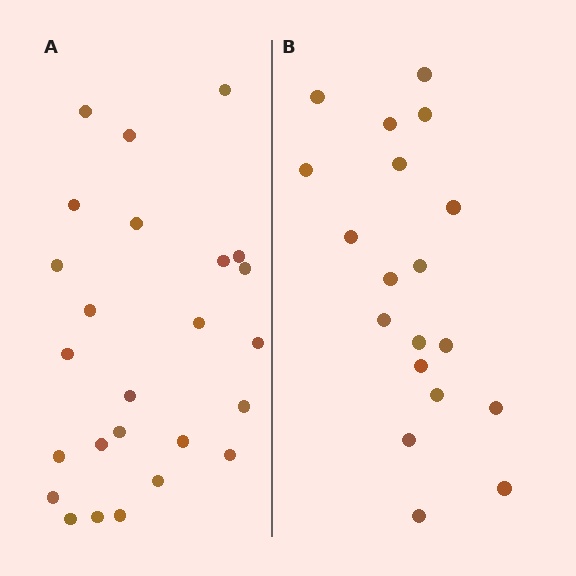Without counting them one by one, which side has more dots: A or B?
Region A (the left region) has more dots.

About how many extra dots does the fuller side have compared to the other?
Region A has about 6 more dots than region B.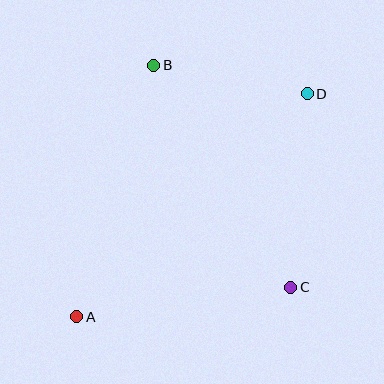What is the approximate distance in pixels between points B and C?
The distance between B and C is approximately 261 pixels.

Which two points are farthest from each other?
Points A and D are farthest from each other.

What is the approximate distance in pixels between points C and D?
The distance between C and D is approximately 194 pixels.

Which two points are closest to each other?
Points B and D are closest to each other.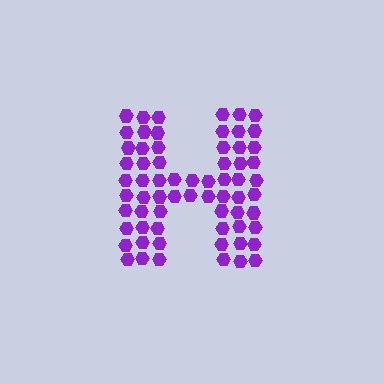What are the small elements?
The small elements are hexagons.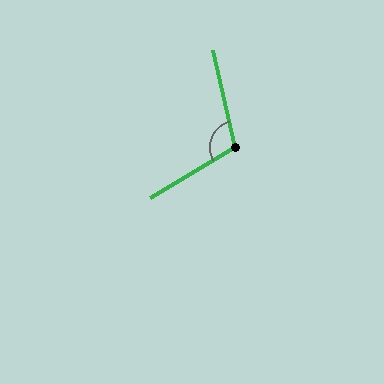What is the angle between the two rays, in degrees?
Approximately 108 degrees.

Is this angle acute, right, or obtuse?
It is obtuse.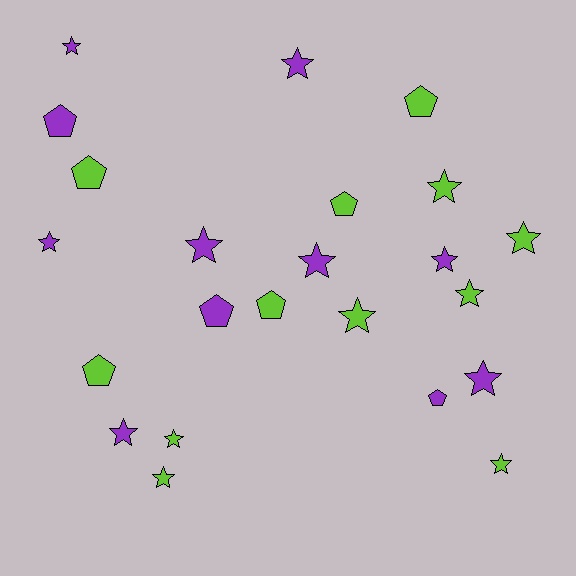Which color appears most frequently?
Lime, with 12 objects.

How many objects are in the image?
There are 23 objects.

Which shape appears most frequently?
Star, with 15 objects.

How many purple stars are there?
There are 8 purple stars.